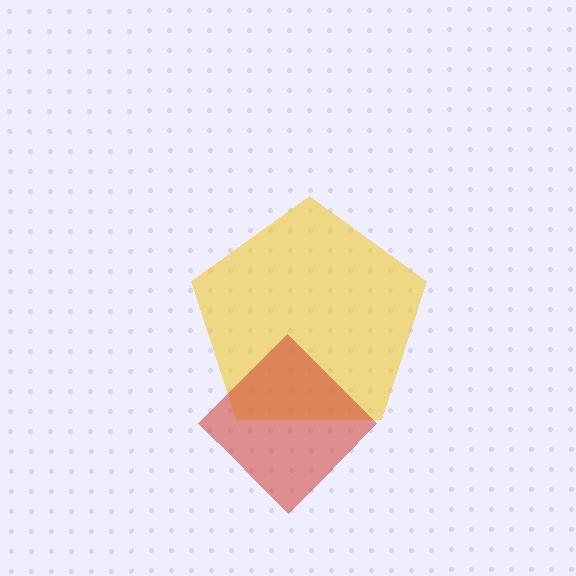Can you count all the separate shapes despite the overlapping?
Yes, there are 2 separate shapes.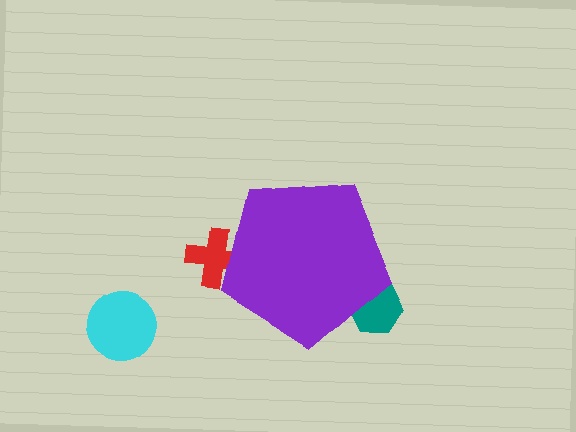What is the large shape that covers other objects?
A purple pentagon.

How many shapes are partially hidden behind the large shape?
2 shapes are partially hidden.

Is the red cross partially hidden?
Yes, the red cross is partially hidden behind the purple pentagon.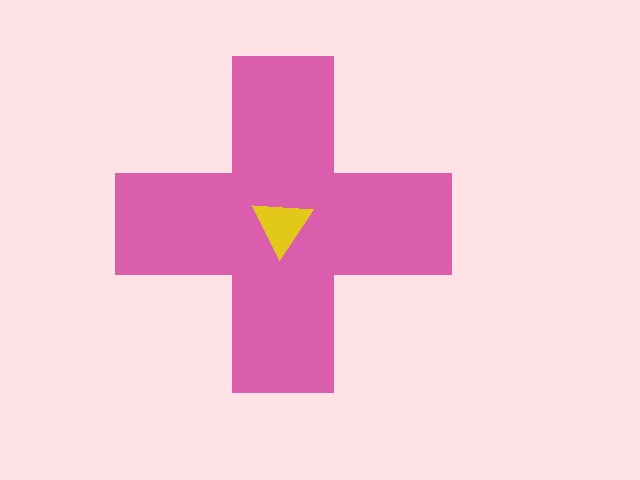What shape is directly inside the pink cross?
The yellow triangle.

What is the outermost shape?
The pink cross.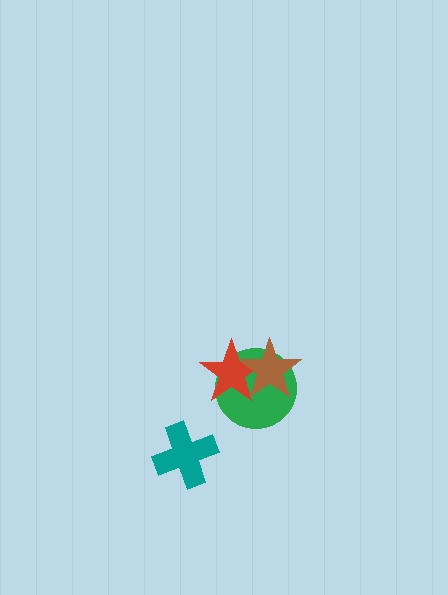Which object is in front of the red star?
The brown star is in front of the red star.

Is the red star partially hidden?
Yes, it is partially covered by another shape.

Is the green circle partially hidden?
Yes, it is partially covered by another shape.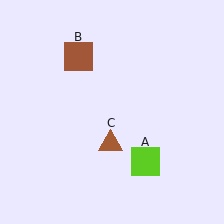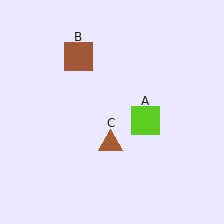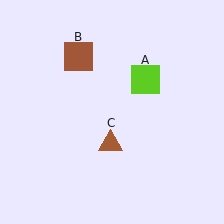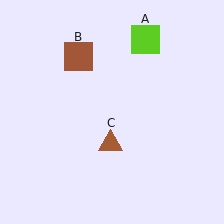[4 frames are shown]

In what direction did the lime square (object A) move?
The lime square (object A) moved up.